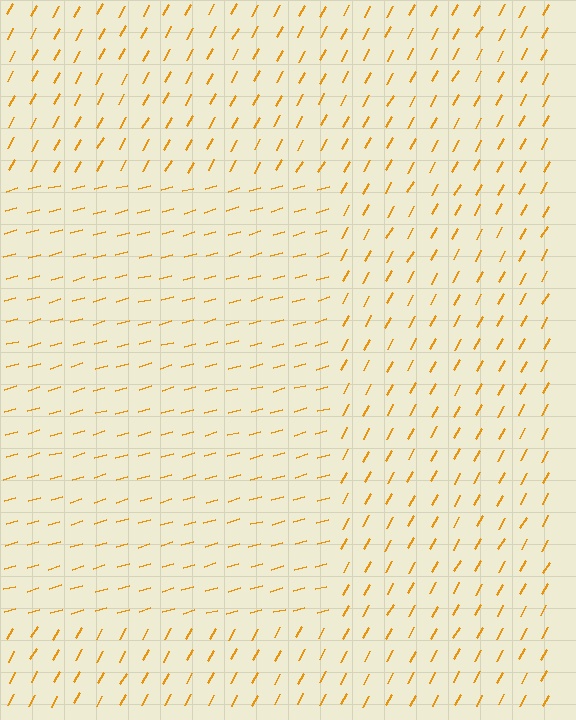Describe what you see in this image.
The image is filled with small orange line segments. A rectangle region in the image has lines oriented differently from the surrounding lines, creating a visible texture boundary.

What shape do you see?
I see a rectangle.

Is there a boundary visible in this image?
Yes, there is a texture boundary formed by a change in line orientation.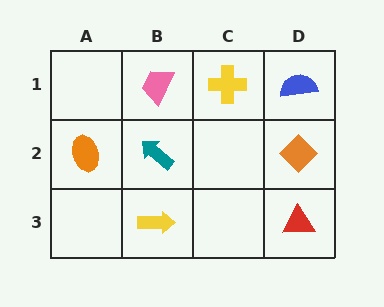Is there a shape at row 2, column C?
No, that cell is empty.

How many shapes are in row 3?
2 shapes.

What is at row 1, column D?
A blue semicircle.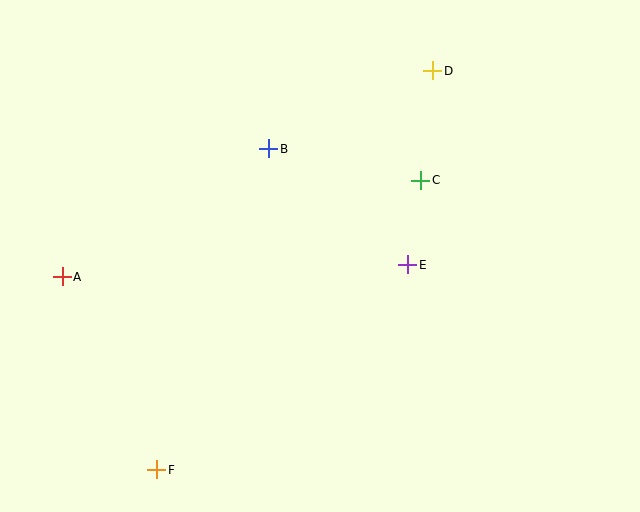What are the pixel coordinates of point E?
Point E is at (408, 265).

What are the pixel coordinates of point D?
Point D is at (433, 71).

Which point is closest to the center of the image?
Point E at (408, 265) is closest to the center.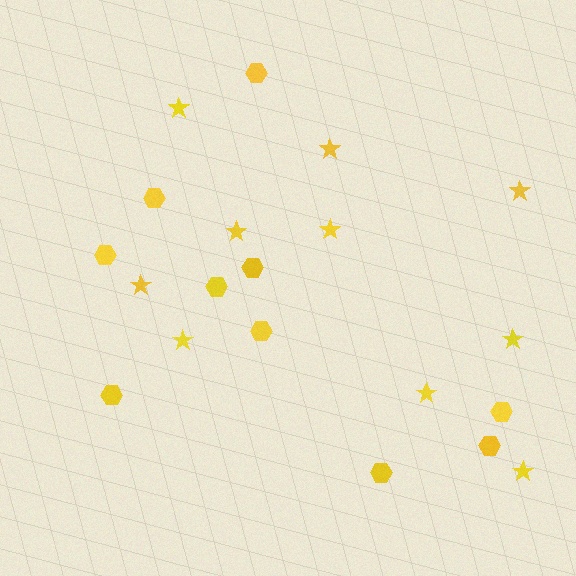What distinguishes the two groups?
There are 2 groups: one group of stars (10) and one group of hexagons (10).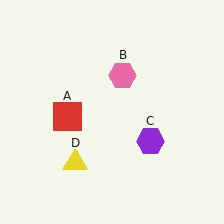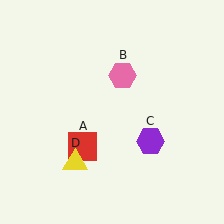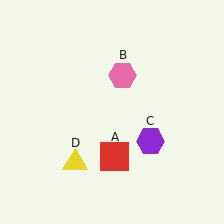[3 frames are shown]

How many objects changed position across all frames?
1 object changed position: red square (object A).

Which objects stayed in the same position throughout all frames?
Pink hexagon (object B) and purple hexagon (object C) and yellow triangle (object D) remained stationary.